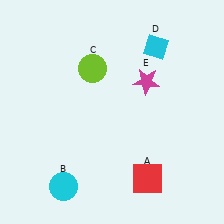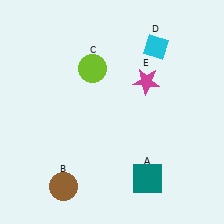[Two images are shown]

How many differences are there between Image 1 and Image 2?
There are 2 differences between the two images.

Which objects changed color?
A changed from red to teal. B changed from cyan to brown.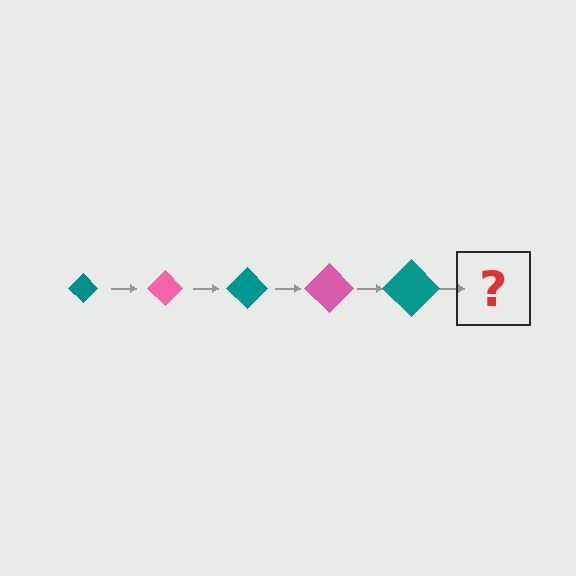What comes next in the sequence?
The next element should be a pink diamond, larger than the previous one.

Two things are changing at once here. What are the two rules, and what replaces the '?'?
The two rules are that the diamond grows larger each step and the color cycles through teal and pink. The '?' should be a pink diamond, larger than the previous one.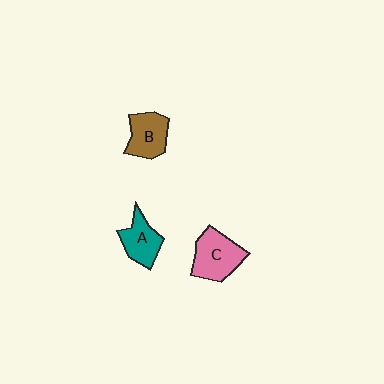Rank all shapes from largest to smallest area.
From largest to smallest: C (pink), B (brown), A (teal).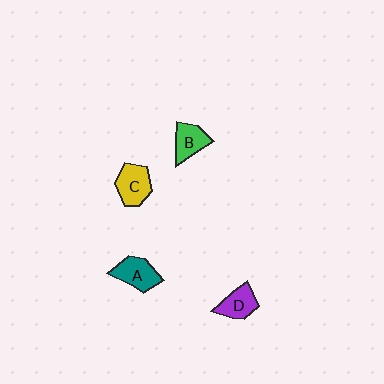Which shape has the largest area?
Shape C (yellow).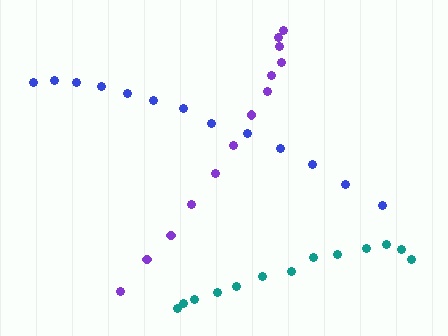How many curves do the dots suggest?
There are 3 distinct paths.